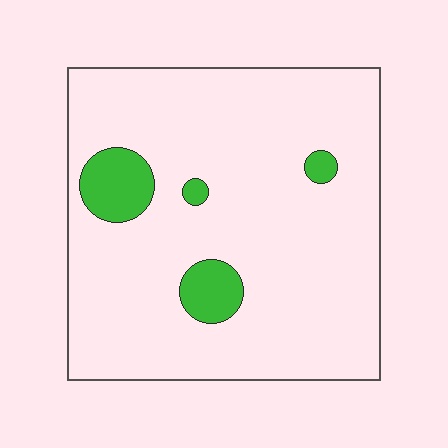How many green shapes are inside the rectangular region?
4.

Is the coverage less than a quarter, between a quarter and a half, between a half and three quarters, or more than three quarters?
Less than a quarter.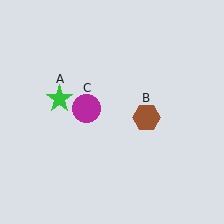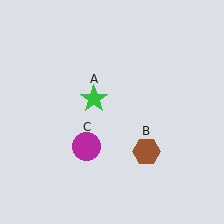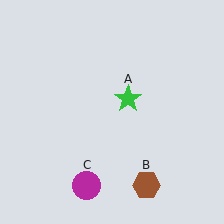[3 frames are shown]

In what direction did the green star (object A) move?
The green star (object A) moved right.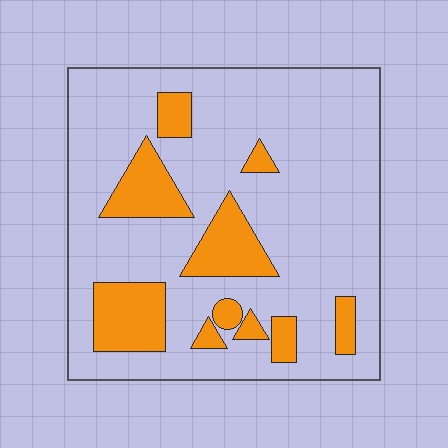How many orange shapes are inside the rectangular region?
10.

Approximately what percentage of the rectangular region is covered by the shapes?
Approximately 20%.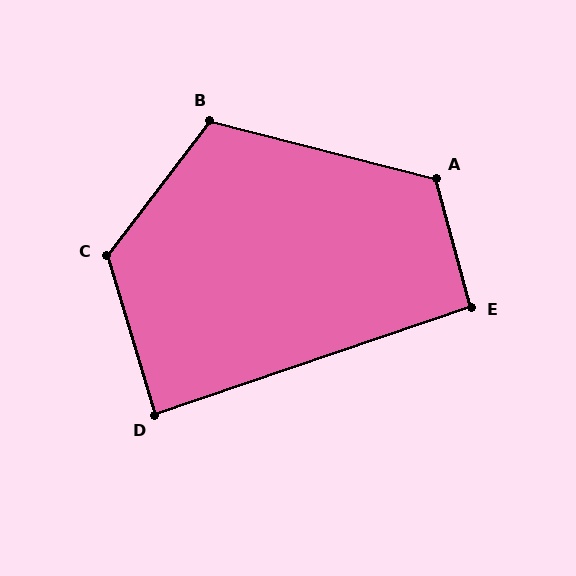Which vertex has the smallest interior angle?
D, at approximately 88 degrees.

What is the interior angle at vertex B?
Approximately 113 degrees (obtuse).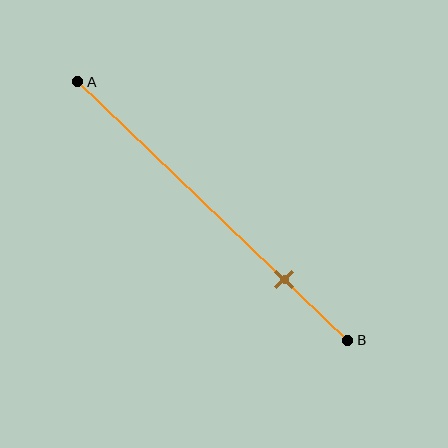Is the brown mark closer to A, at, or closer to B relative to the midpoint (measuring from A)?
The brown mark is closer to point B than the midpoint of segment AB.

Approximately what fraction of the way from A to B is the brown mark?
The brown mark is approximately 75% of the way from A to B.